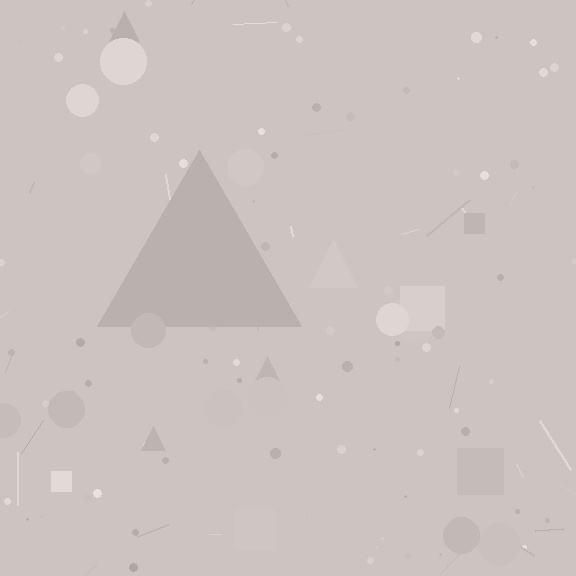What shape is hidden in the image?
A triangle is hidden in the image.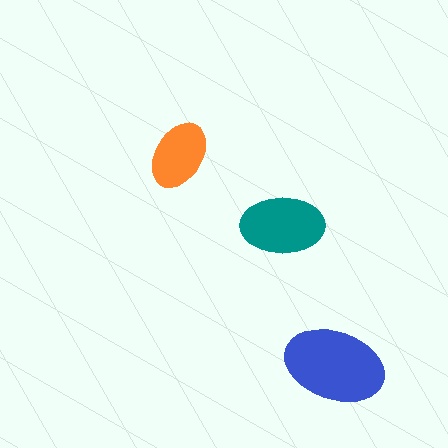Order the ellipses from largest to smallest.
the blue one, the teal one, the orange one.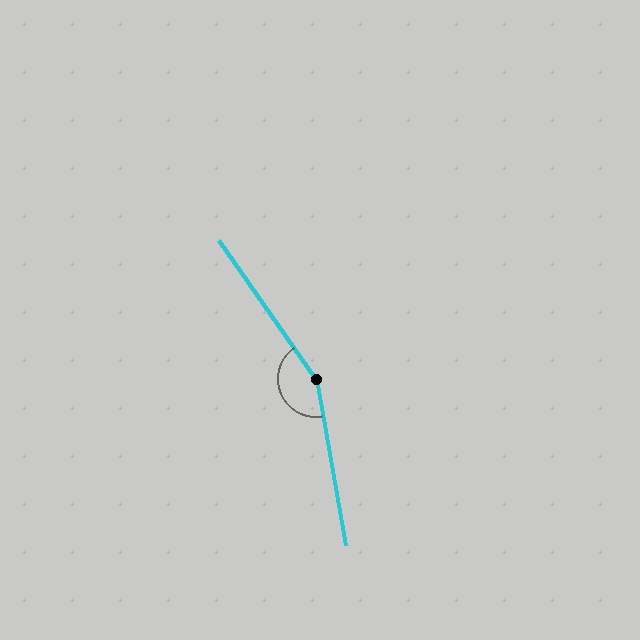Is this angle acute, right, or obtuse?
It is obtuse.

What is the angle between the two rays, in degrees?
Approximately 155 degrees.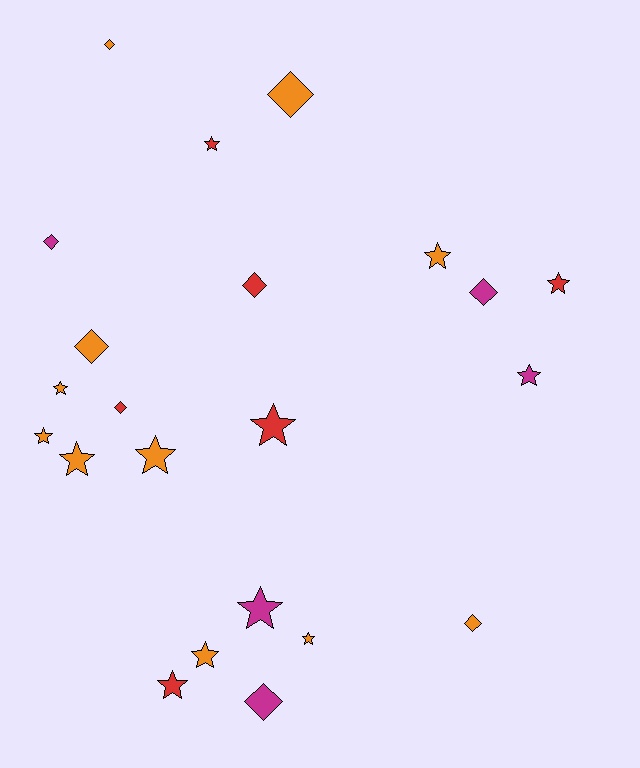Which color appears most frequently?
Orange, with 11 objects.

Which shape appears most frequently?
Star, with 13 objects.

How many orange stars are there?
There are 7 orange stars.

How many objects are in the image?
There are 22 objects.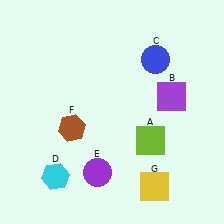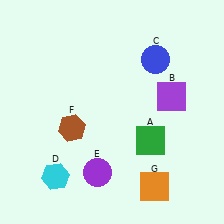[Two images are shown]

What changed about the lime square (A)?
In Image 1, A is lime. In Image 2, it changed to green.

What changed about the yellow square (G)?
In Image 1, G is yellow. In Image 2, it changed to orange.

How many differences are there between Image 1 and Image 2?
There are 2 differences between the two images.